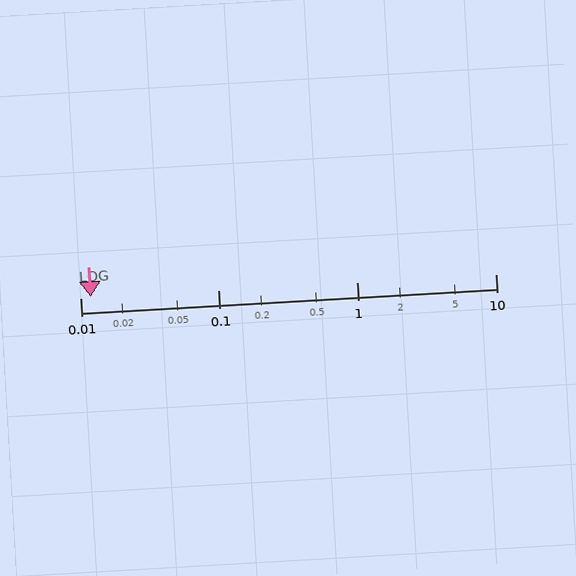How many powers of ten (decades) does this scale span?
The scale spans 3 decades, from 0.01 to 10.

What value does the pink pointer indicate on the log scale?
The pointer indicates approximately 0.012.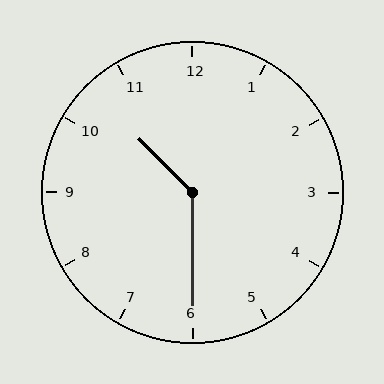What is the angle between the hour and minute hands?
Approximately 135 degrees.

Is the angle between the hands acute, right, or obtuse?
It is obtuse.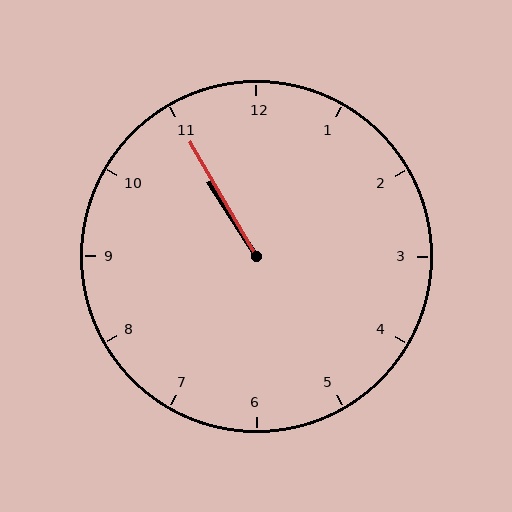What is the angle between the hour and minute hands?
Approximately 2 degrees.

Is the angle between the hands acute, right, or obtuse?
It is acute.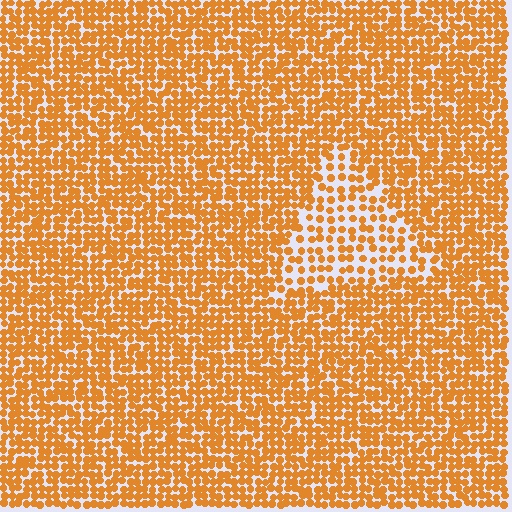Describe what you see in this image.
The image contains small orange elements arranged at two different densities. A triangle-shaped region is visible where the elements are less densely packed than the surrounding area.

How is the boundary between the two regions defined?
The boundary is defined by a change in element density (approximately 1.9x ratio). All elements are the same color, size, and shape.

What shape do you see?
I see a triangle.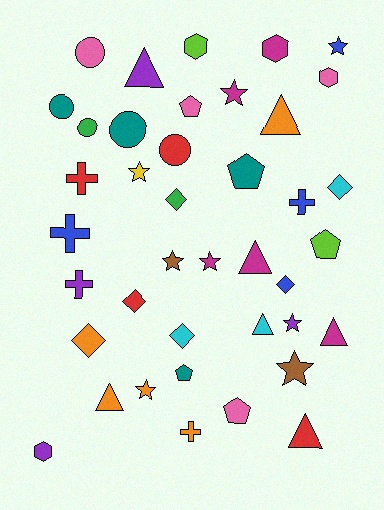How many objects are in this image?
There are 40 objects.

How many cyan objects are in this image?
There are 3 cyan objects.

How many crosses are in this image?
There are 5 crosses.